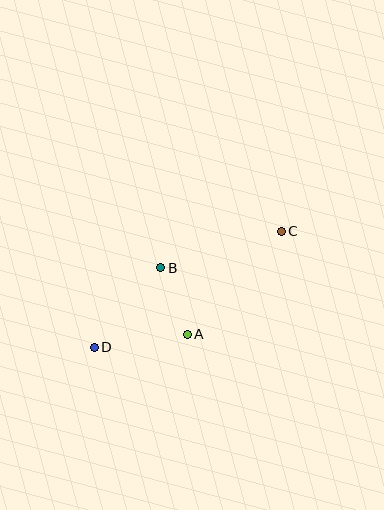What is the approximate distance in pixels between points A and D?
The distance between A and D is approximately 94 pixels.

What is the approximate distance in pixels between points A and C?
The distance between A and C is approximately 140 pixels.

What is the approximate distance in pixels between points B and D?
The distance between B and D is approximately 104 pixels.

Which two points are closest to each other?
Points A and B are closest to each other.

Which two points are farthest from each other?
Points C and D are farthest from each other.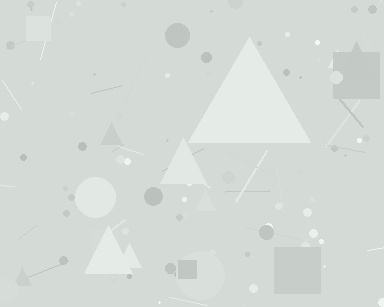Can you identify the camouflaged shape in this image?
The camouflaged shape is a triangle.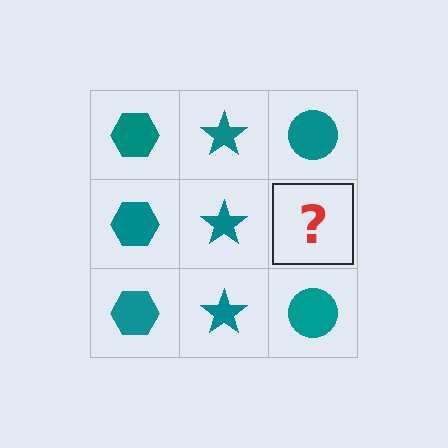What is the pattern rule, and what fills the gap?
The rule is that each column has a consistent shape. The gap should be filled with a teal circle.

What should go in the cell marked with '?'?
The missing cell should contain a teal circle.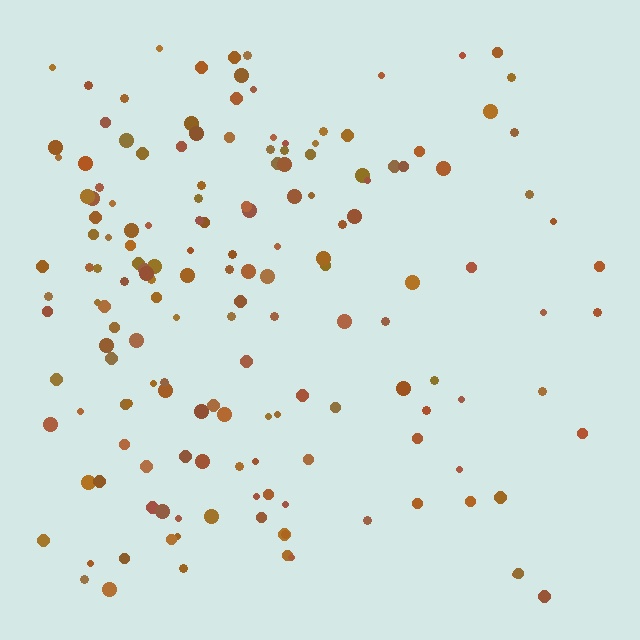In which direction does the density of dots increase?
From right to left, with the left side densest.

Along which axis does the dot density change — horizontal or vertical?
Horizontal.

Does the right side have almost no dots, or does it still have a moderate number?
Still a moderate number, just noticeably fewer than the left.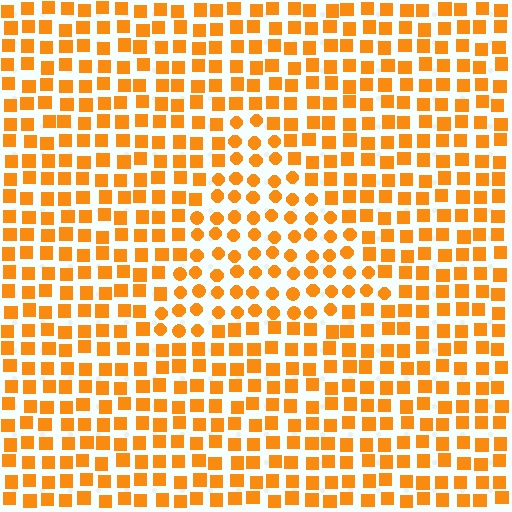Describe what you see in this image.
The image is filled with small orange elements arranged in a uniform grid. A triangle-shaped region contains circles, while the surrounding area contains squares. The boundary is defined purely by the change in element shape.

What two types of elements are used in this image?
The image uses circles inside the triangle region and squares outside it.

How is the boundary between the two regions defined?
The boundary is defined by a change in element shape: circles inside vs. squares outside. All elements share the same color and spacing.